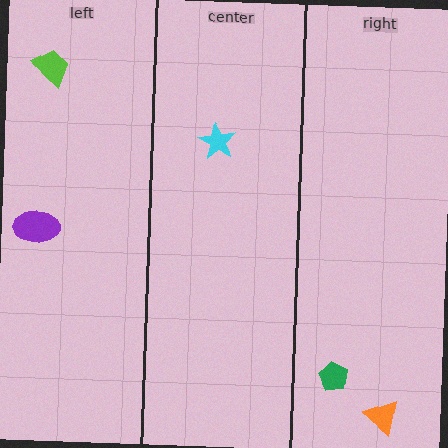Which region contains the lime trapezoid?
The left region.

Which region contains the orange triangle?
The right region.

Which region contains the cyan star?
The center region.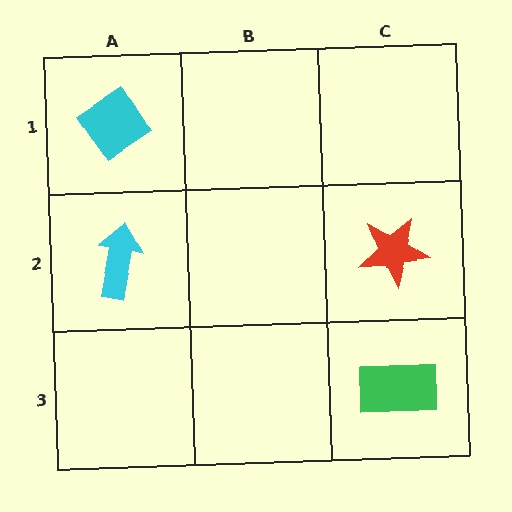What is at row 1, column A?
A cyan diamond.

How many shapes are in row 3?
1 shape.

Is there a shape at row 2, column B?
No, that cell is empty.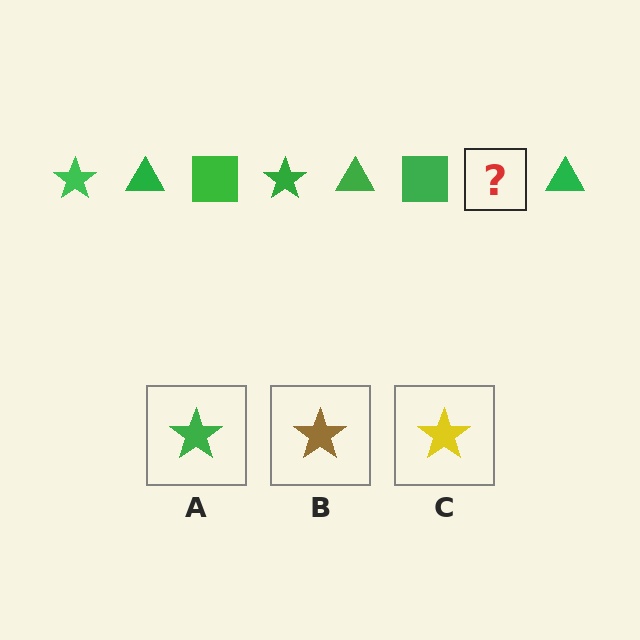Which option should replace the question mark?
Option A.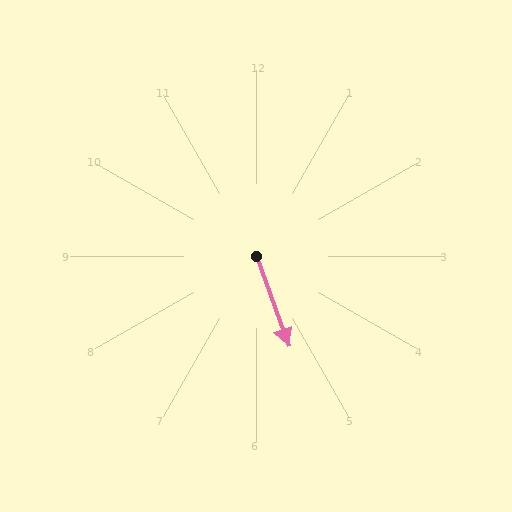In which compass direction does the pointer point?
South.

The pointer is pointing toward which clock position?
Roughly 5 o'clock.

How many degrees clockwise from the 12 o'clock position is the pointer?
Approximately 160 degrees.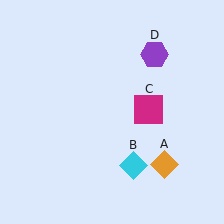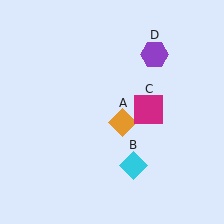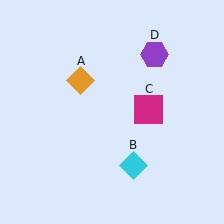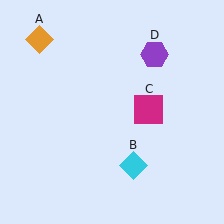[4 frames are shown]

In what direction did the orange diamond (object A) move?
The orange diamond (object A) moved up and to the left.